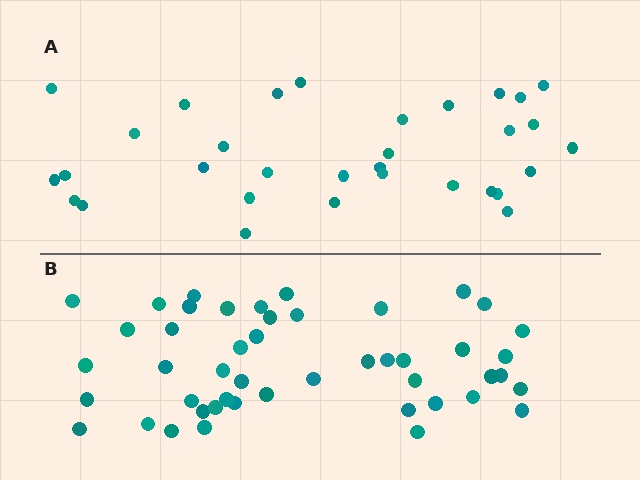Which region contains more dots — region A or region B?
Region B (the bottom region) has more dots.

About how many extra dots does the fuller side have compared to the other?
Region B has approximately 15 more dots than region A.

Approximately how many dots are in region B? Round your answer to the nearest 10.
About 50 dots. (The exact count is 47, which rounds to 50.)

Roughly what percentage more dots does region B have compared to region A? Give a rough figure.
About 45% more.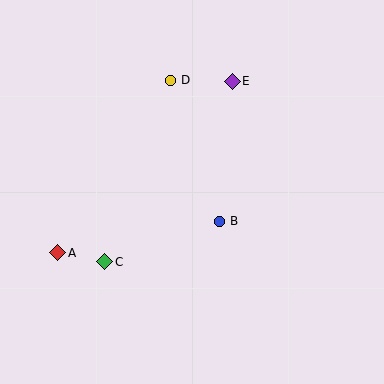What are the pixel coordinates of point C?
Point C is at (105, 262).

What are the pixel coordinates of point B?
Point B is at (220, 221).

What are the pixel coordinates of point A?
Point A is at (58, 253).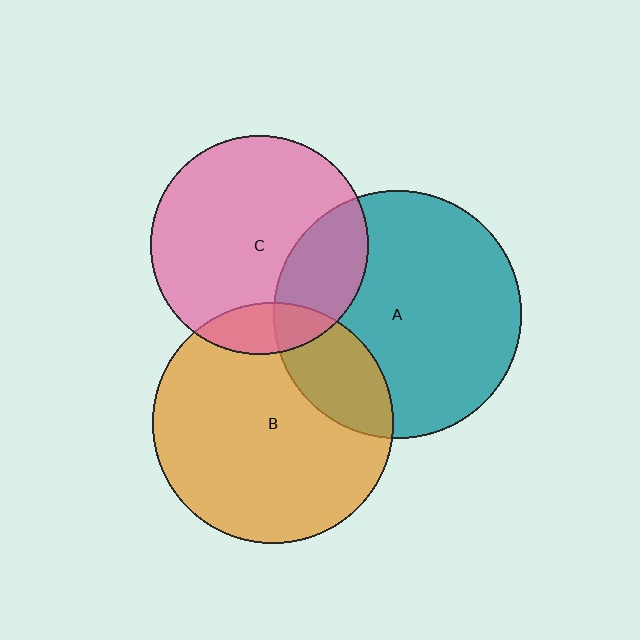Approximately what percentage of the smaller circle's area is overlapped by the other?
Approximately 20%.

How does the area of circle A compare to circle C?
Approximately 1.3 times.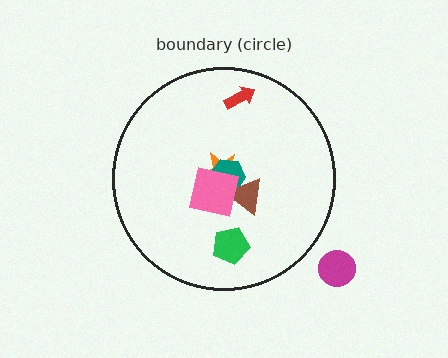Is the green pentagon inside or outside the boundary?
Inside.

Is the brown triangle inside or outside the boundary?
Inside.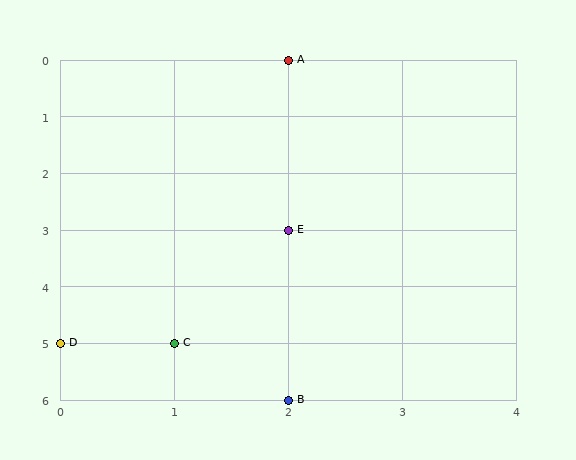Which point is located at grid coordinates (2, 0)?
Point A is at (2, 0).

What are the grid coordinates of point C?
Point C is at grid coordinates (1, 5).